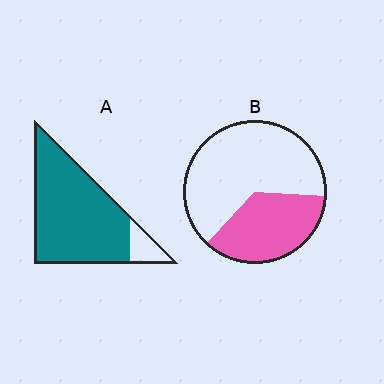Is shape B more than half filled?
No.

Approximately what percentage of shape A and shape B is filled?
A is approximately 90% and B is approximately 35%.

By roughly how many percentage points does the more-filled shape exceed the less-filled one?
By roughly 55 percentage points (A over B).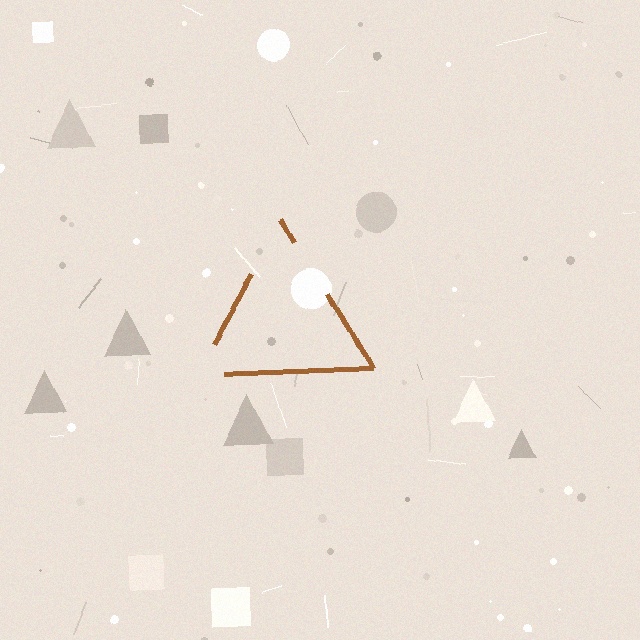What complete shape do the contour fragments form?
The contour fragments form a triangle.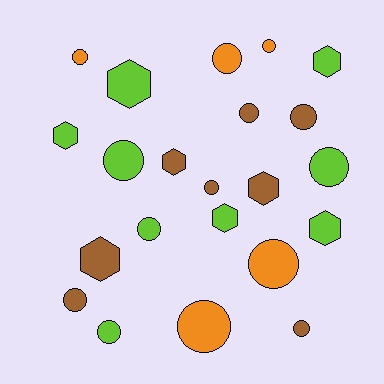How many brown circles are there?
There are 5 brown circles.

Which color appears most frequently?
Lime, with 9 objects.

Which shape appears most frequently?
Circle, with 14 objects.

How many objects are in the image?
There are 22 objects.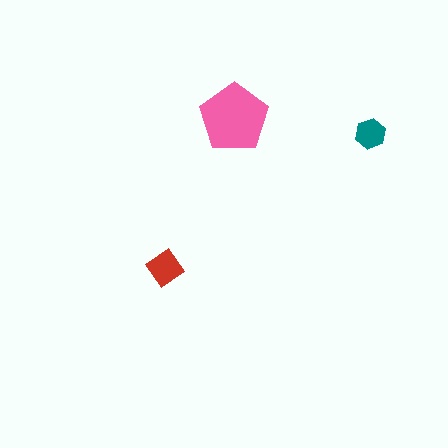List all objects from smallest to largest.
The teal hexagon, the red diamond, the pink pentagon.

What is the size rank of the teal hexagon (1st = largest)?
3rd.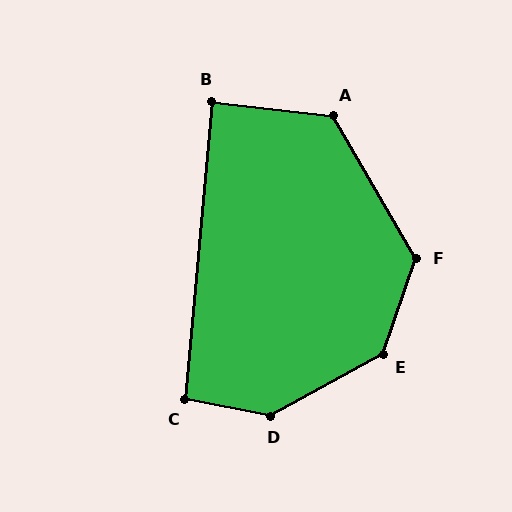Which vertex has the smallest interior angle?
B, at approximately 89 degrees.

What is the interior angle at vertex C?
Approximately 95 degrees (obtuse).